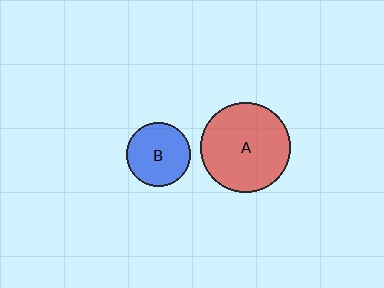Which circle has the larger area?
Circle A (red).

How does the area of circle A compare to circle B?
Approximately 2.0 times.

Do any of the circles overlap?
No, none of the circles overlap.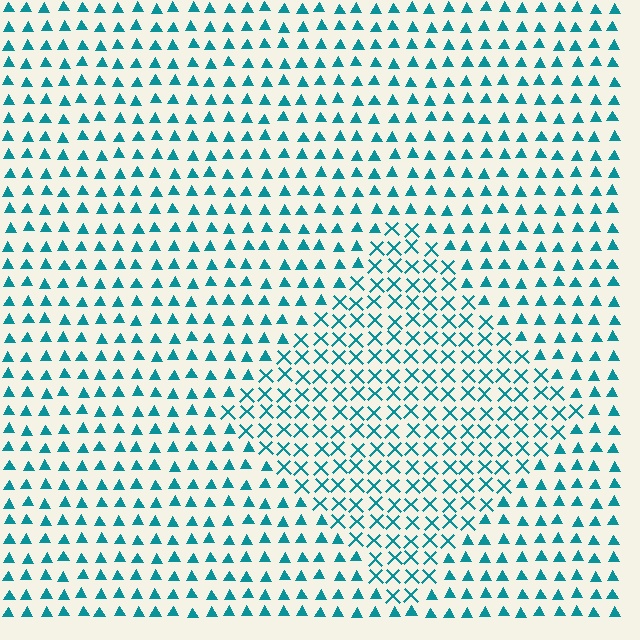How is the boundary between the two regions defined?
The boundary is defined by a change in element shape: X marks inside vs. triangles outside. All elements share the same color and spacing.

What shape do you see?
I see a diamond.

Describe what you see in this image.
The image is filled with small teal elements arranged in a uniform grid. A diamond-shaped region contains X marks, while the surrounding area contains triangles. The boundary is defined purely by the change in element shape.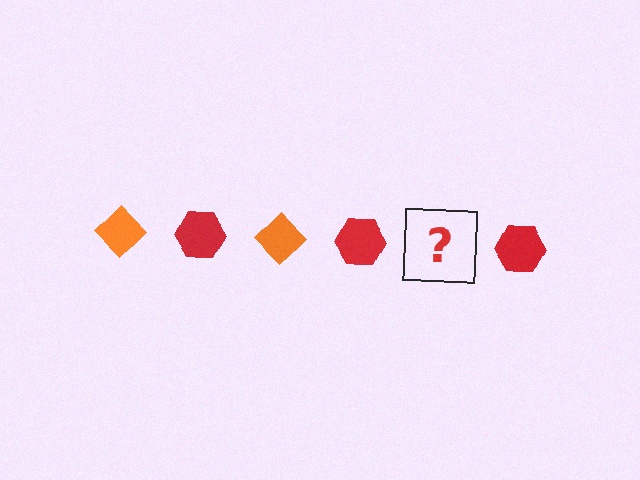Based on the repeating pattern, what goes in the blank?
The blank should be an orange diamond.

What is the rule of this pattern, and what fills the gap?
The rule is that the pattern alternates between orange diamond and red hexagon. The gap should be filled with an orange diamond.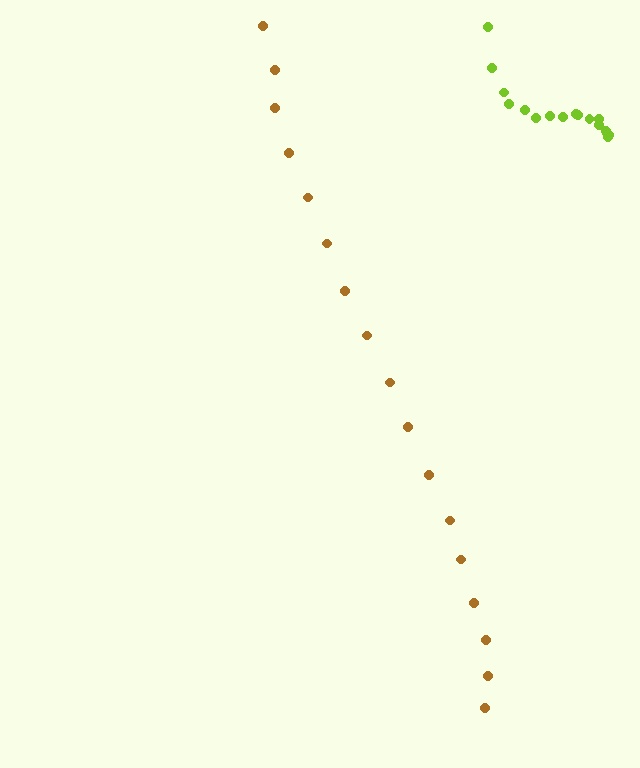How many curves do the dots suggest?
There are 2 distinct paths.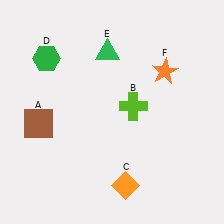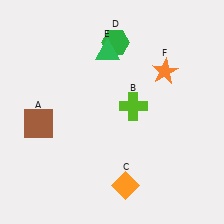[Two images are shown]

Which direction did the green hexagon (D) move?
The green hexagon (D) moved right.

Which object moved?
The green hexagon (D) moved right.